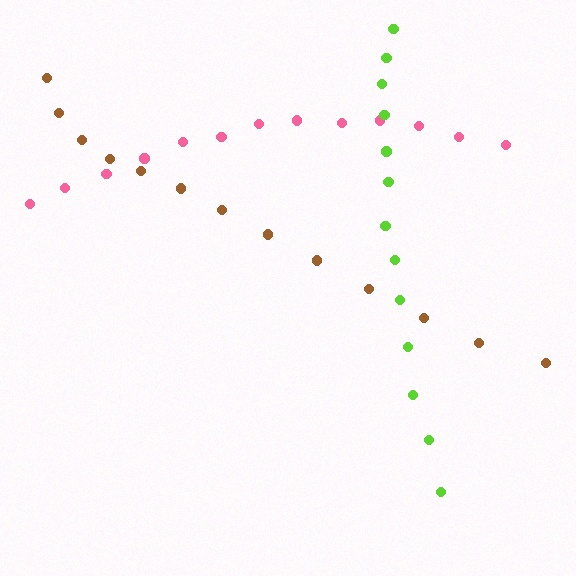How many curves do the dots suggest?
There are 3 distinct paths.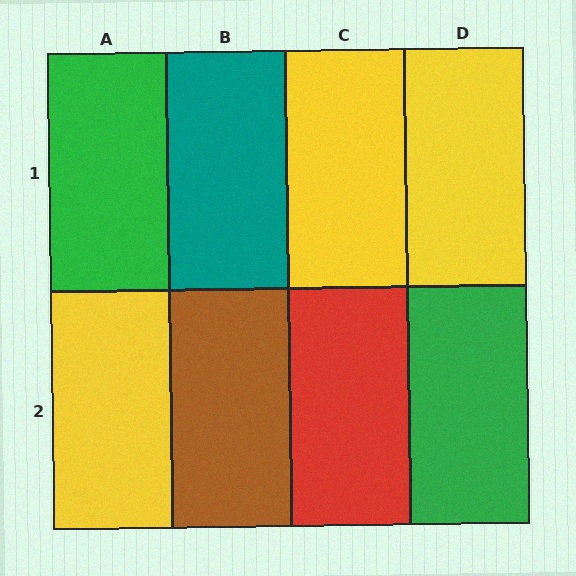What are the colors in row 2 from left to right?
Yellow, brown, red, green.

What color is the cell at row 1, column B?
Teal.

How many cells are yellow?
3 cells are yellow.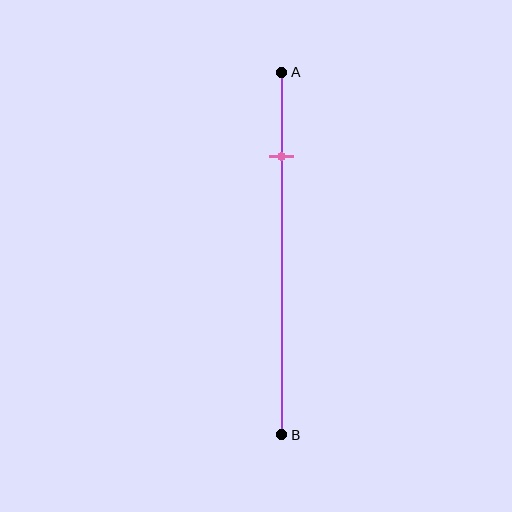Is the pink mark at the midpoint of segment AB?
No, the mark is at about 25% from A, not at the 50% midpoint.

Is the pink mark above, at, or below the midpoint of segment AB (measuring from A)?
The pink mark is above the midpoint of segment AB.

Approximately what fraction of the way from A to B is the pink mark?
The pink mark is approximately 25% of the way from A to B.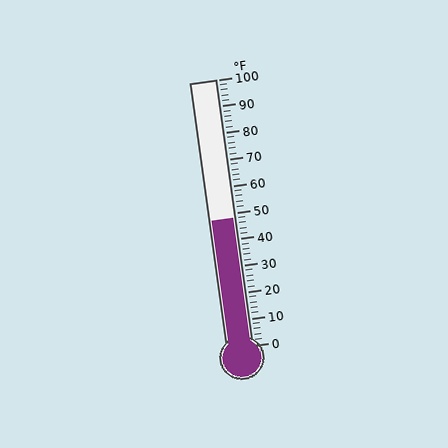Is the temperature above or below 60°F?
The temperature is below 60°F.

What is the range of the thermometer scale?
The thermometer scale ranges from 0°F to 100°F.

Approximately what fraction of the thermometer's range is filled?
The thermometer is filled to approximately 50% of its range.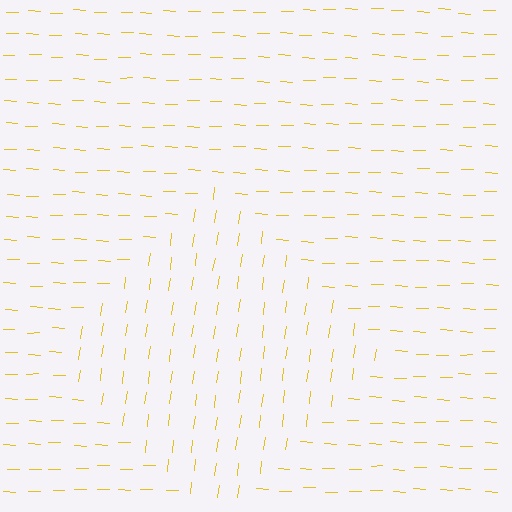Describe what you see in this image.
The image is filled with small yellow line segments. A diamond region in the image has lines oriented differently from the surrounding lines, creating a visible texture boundary.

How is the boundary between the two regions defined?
The boundary is defined purely by a change in line orientation (approximately 85 degrees difference). All lines are the same color and thickness.